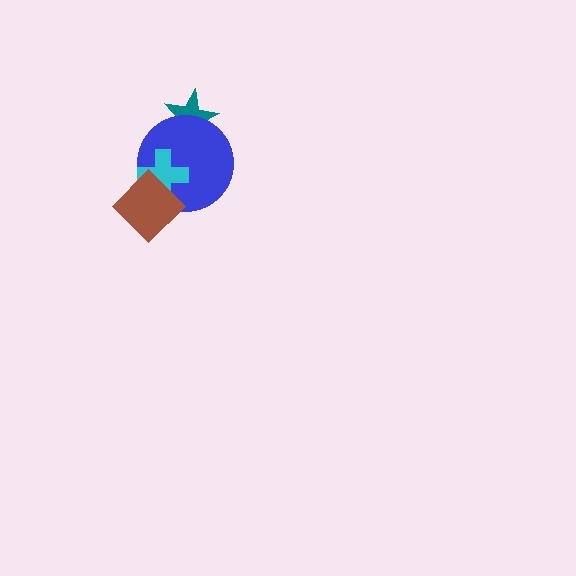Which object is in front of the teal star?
The blue circle is in front of the teal star.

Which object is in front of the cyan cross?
The brown diamond is in front of the cyan cross.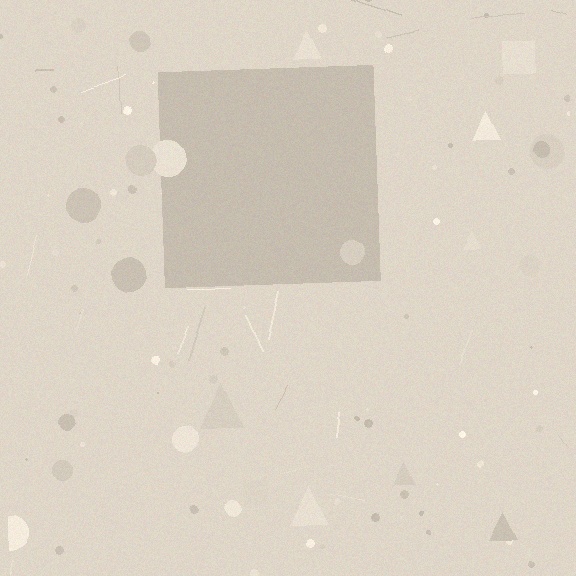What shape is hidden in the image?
A square is hidden in the image.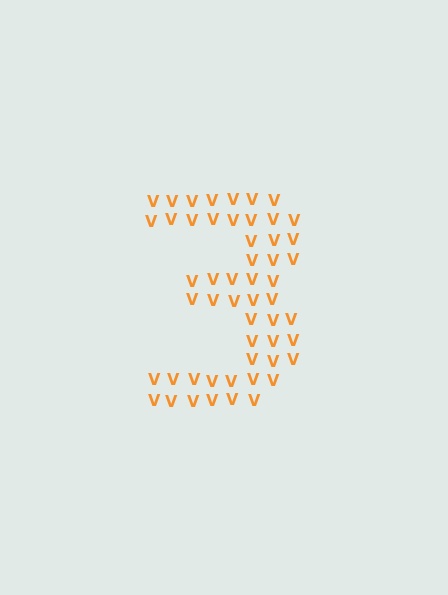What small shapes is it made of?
It is made of small letter V's.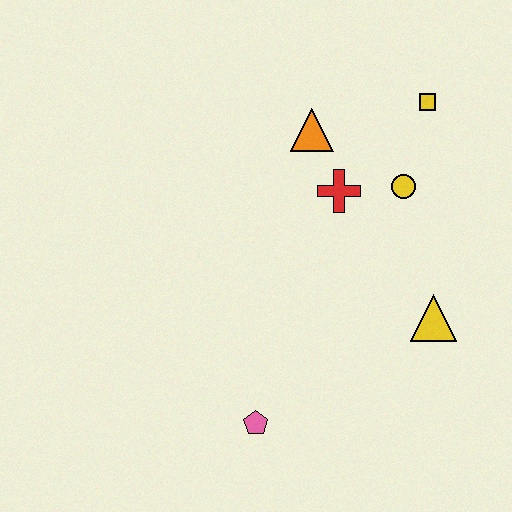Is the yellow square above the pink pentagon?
Yes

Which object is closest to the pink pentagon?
The yellow triangle is closest to the pink pentagon.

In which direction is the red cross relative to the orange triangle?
The red cross is below the orange triangle.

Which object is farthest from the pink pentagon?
The yellow square is farthest from the pink pentagon.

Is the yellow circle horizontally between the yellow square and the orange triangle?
Yes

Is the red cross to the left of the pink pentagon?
No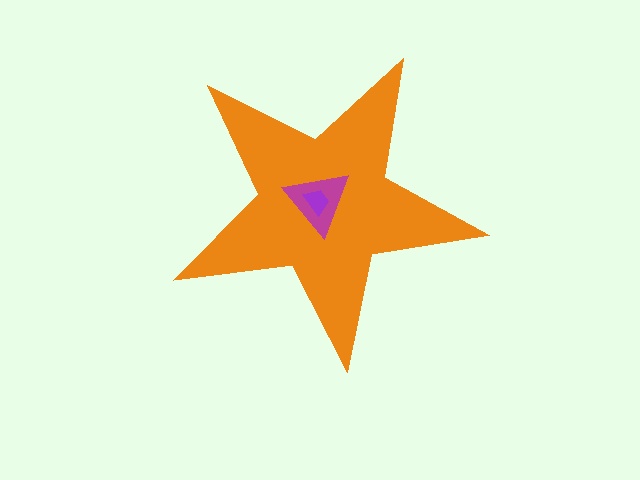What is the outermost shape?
The orange star.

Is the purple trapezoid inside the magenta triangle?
Yes.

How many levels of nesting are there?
3.